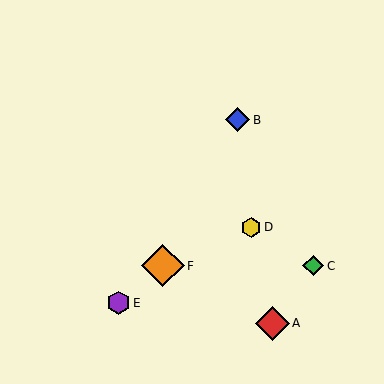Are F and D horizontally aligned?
No, F is at y≈266 and D is at y≈227.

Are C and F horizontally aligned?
Yes, both are at y≈266.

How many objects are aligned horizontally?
2 objects (C, F) are aligned horizontally.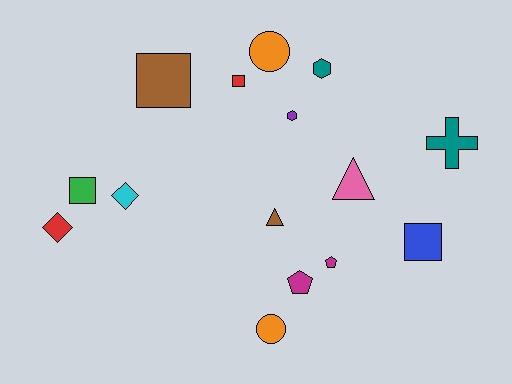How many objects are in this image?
There are 15 objects.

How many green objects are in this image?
There is 1 green object.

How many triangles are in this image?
There are 2 triangles.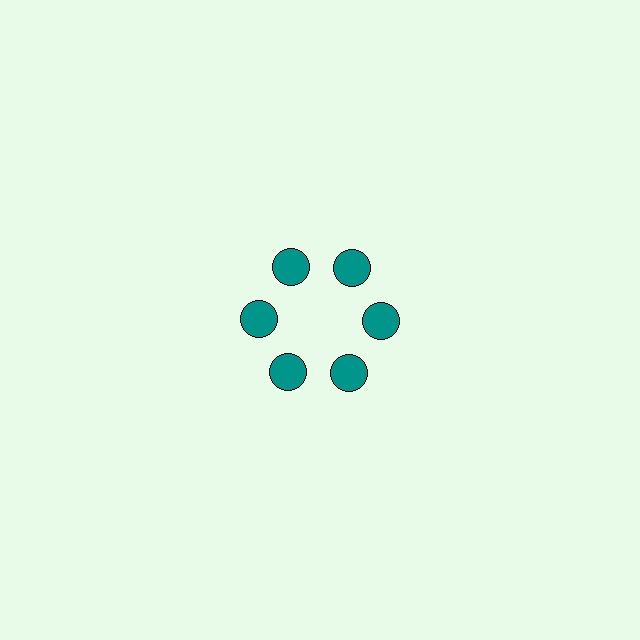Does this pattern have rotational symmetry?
Yes, this pattern has 6-fold rotational symmetry. It looks the same after rotating 60 degrees around the center.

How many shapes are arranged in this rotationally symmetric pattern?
There are 6 shapes, arranged in 6 groups of 1.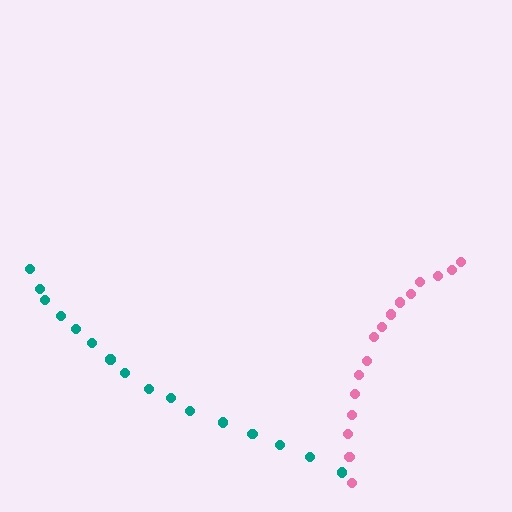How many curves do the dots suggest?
There are 2 distinct paths.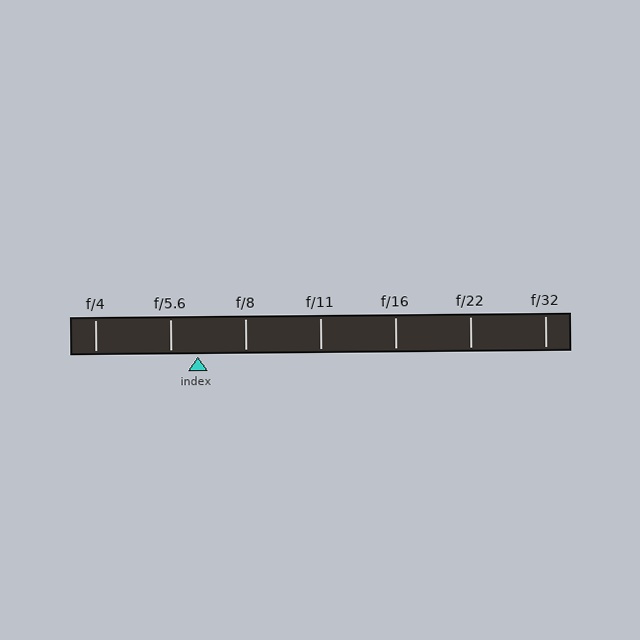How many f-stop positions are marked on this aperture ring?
There are 7 f-stop positions marked.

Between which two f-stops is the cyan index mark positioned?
The index mark is between f/5.6 and f/8.